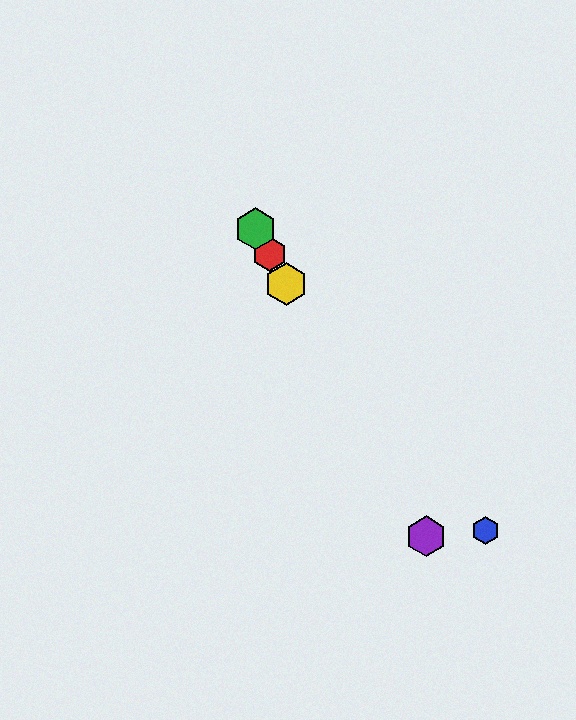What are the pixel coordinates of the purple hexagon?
The purple hexagon is at (426, 536).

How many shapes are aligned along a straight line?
4 shapes (the red hexagon, the green hexagon, the yellow hexagon, the purple hexagon) are aligned along a straight line.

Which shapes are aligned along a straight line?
The red hexagon, the green hexagon, the yellow hexagon, the purple hexagon are aligned along a straight line.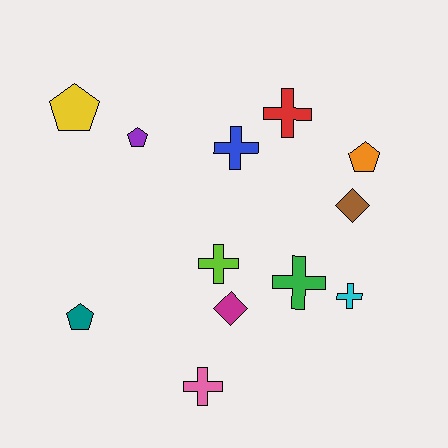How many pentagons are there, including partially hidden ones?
There are 4 pentagons.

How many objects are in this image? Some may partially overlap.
There are 12 objects.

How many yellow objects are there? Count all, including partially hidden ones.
There is 1 yellow object.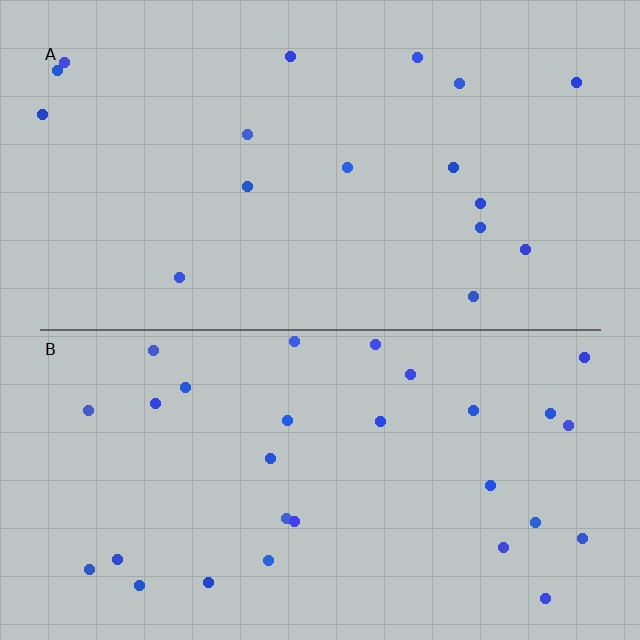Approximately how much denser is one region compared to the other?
Approximately 1.7× — region B over region A.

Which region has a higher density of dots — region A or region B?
B (the bottom).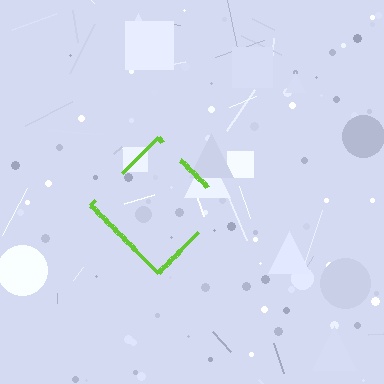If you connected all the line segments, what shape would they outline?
They would outline a diamond.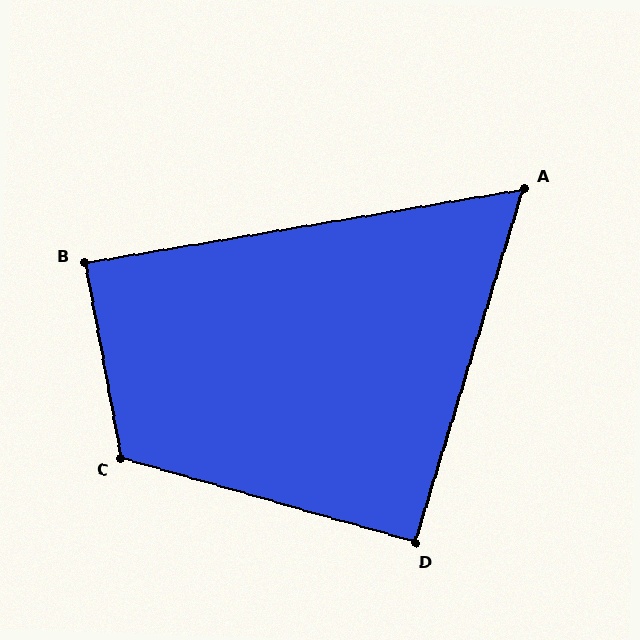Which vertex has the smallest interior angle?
A, at approximately 64 degrees.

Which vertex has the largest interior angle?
C, at approximately 116 degrees.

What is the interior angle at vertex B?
Approximately 89 degrees (approximately right).